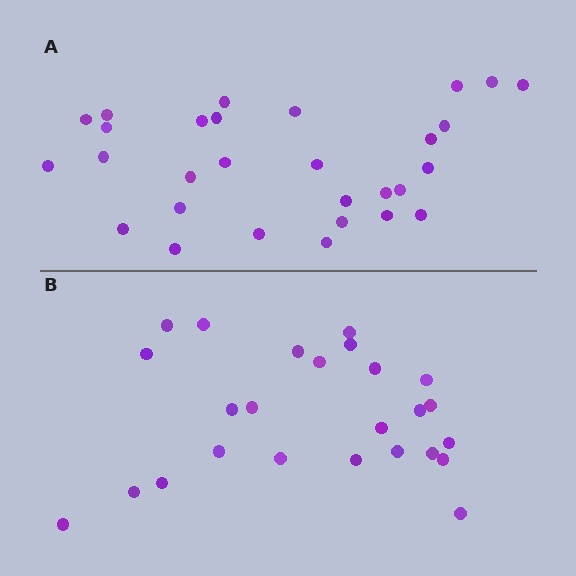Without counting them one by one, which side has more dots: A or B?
Region A (the top region) has more dots.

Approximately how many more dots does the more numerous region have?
Region A has about 4 more dots than region B.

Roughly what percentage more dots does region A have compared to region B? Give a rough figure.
About 15% more.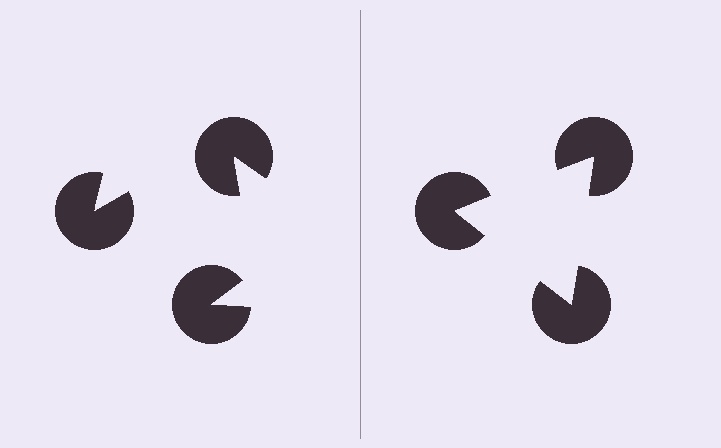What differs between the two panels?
The pac-man discs are positioned identically on both sides; only the wedge orientations differ. On the right they align to a triangle; on the left they are misaligned.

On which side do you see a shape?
An illusory triangle appears on the right side. On the left side the wedge cuts are rotated, so no coherent shape forms.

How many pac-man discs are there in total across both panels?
6 — 3 on each side.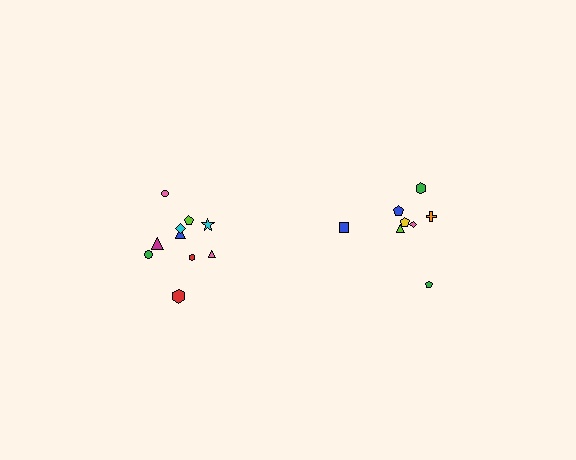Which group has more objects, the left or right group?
The left group.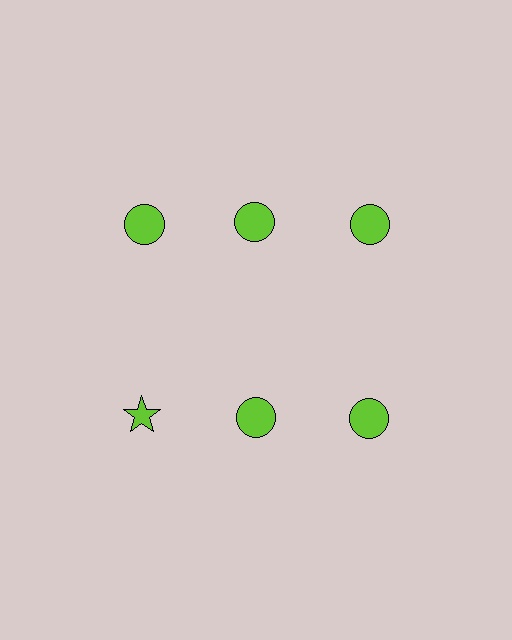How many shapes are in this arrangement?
There are 6 shapes arranged in a grid pattern.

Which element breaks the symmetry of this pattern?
The lime star in the second row, leftmost column breaks the symmetry. All other shapes are lime circles.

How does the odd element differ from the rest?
It has a different shape: star instead of circle.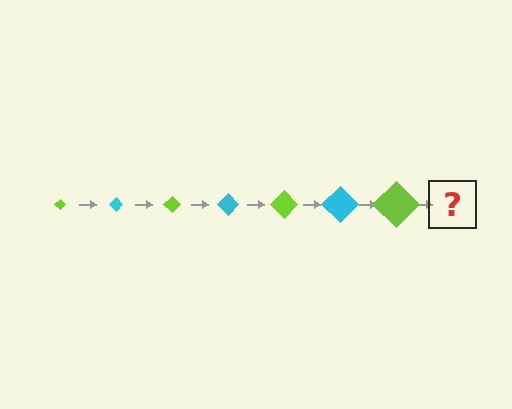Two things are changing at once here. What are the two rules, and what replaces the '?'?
The two rules are that the diamond grows larger each step and the color cycles through lime and cyan. The '?' should be a cyan diamond, larger than the previous one.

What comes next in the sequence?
The next element should be a cyan diamond, larger than the previous one.